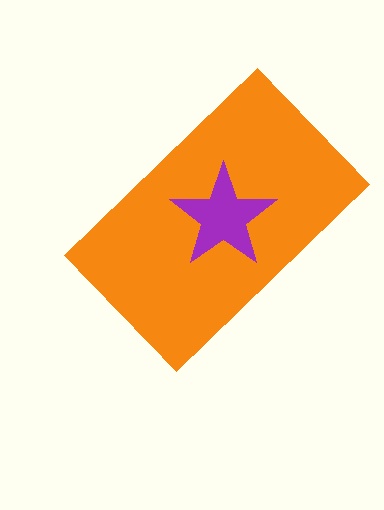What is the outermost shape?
The orange rectangle.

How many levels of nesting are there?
2.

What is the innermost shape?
The purple star.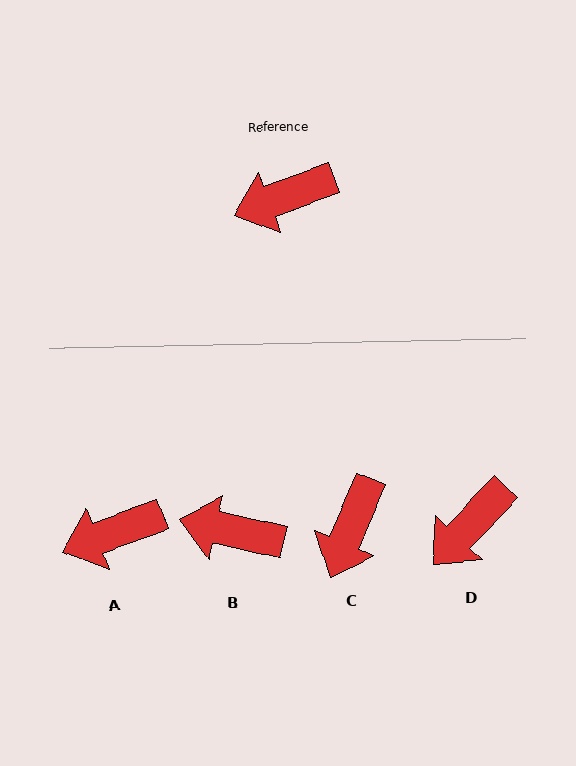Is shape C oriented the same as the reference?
No, it is off by about 47 degrees.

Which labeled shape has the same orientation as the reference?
A.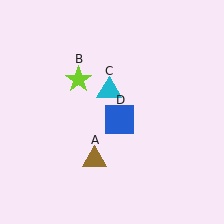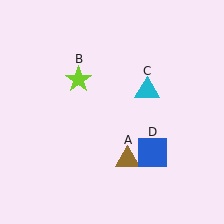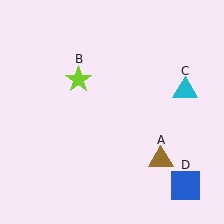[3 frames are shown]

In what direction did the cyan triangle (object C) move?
The cyan triangle (object C) moved right.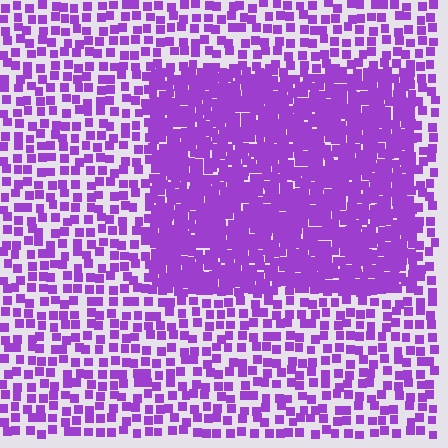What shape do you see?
I see a rectangle.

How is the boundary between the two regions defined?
The boundary is defined by a change in element density (approximately 2.5x ratio). All elements are the same color, size, and shape.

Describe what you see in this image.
The image contains small purple elements arranged at two different densities. A rectangle-shaped region is visible where the elements are more densely packed than the surrounding area.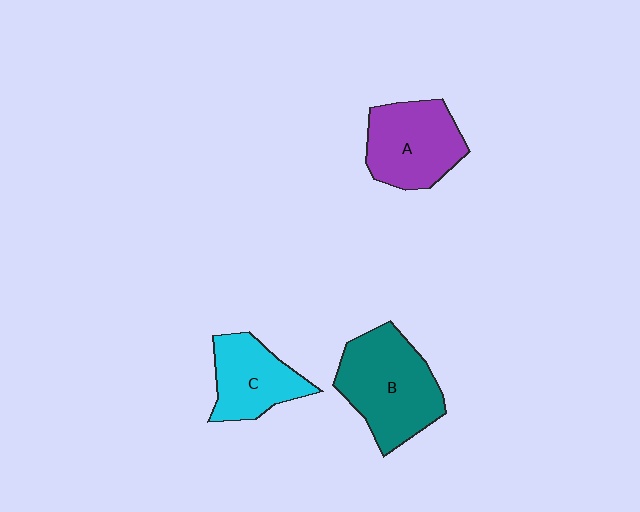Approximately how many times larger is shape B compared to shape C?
Approximately 1.5 times.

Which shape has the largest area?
Shape B (teal).